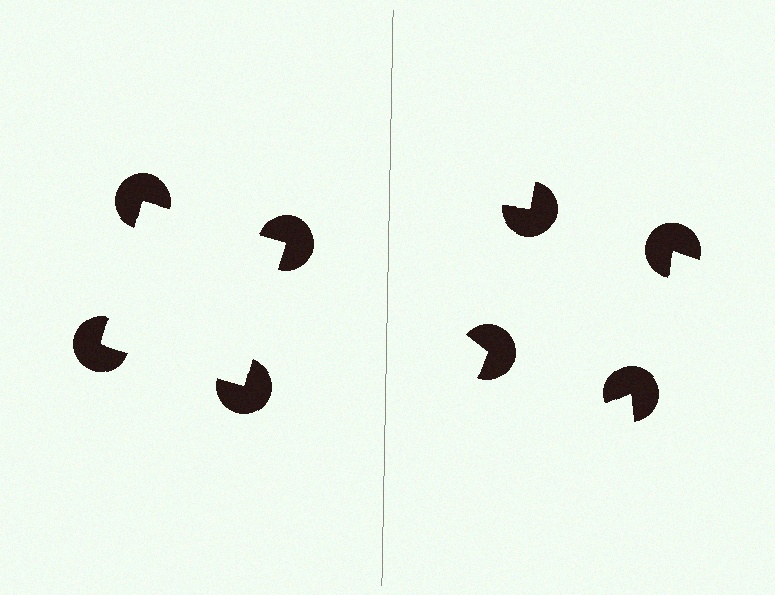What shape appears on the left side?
An illusory square.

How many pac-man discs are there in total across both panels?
8 — 4 on each side.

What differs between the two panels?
The pac-man discs are positioned identically on both sides; only the wedge orientations differ. On the left they align to a square; on the right they are misaligned.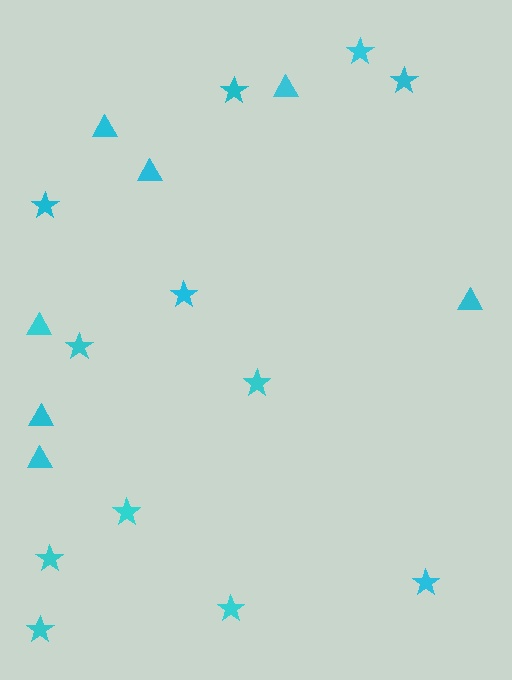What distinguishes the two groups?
There are 2 groups: one group of stars (12) and one group of triangles (7).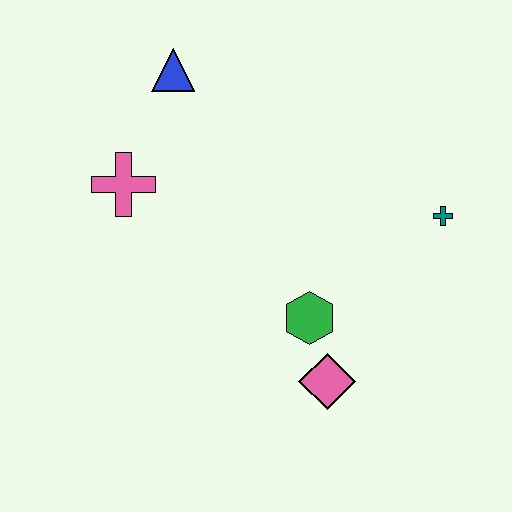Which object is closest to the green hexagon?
The pink diamond is closest to the green hexagon.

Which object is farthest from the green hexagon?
The blue triangle is farthest from the green hexagon.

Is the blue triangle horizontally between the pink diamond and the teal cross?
No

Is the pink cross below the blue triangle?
Yes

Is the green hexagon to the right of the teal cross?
No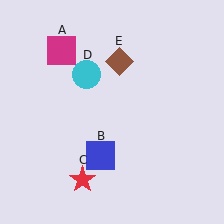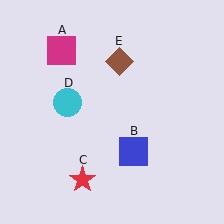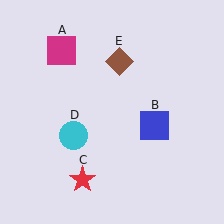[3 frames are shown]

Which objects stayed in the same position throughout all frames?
Magenta square (object A) and red star (object C) and brown diamond (object E) remained stationary.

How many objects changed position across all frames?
2 objects changed position: blue square (object B), cyan circle (object D).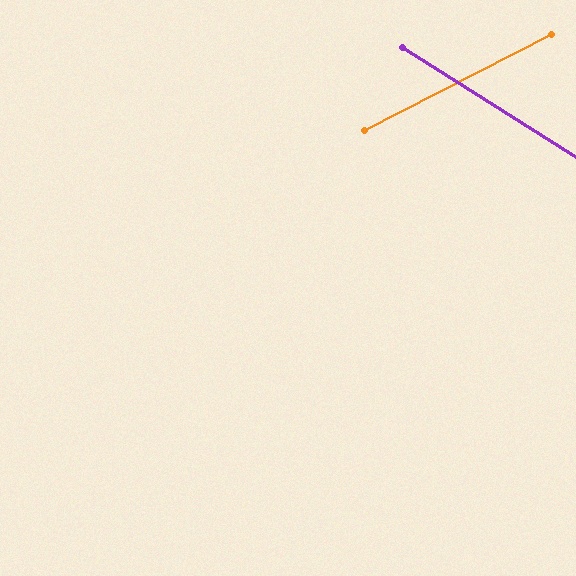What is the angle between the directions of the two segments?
Approximately 60 degrees.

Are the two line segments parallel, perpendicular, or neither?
Neither parallel nor perpendicular — they differ by about 60°.